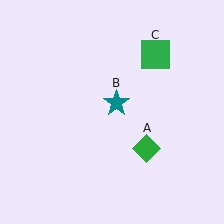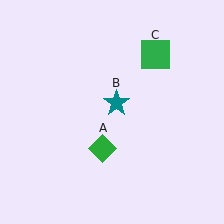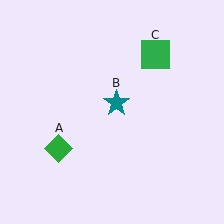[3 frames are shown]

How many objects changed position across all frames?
1 object changed position: green diamond (object A).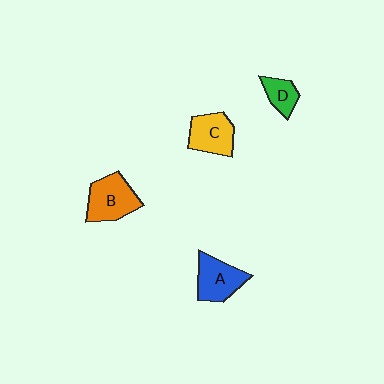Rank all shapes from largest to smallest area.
From largest to smallest: B (orange), A (blue), C (yellow), D (green).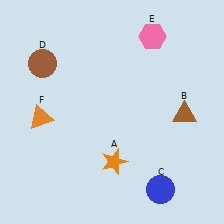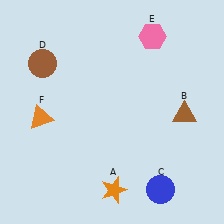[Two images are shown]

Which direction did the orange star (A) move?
The orange star (A) moved down.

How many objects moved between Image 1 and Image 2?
1 object moved between the two images.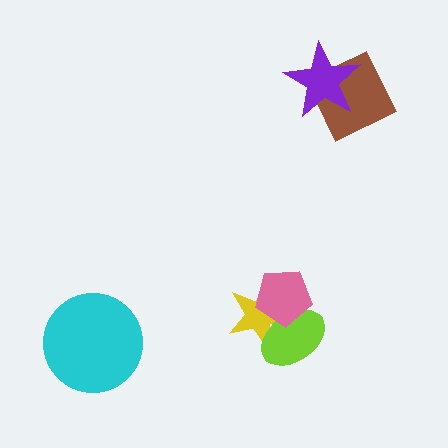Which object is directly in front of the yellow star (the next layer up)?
The lime ellipse is directly in front of the yellow star.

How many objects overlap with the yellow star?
2 objects overlap with the yellow star.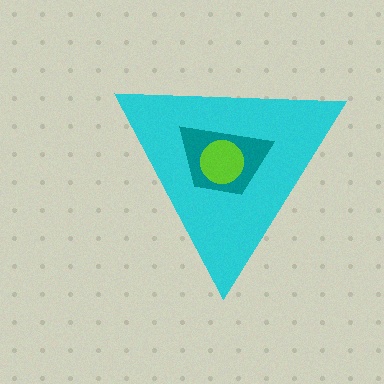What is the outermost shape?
The cyan triangle.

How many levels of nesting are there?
3.